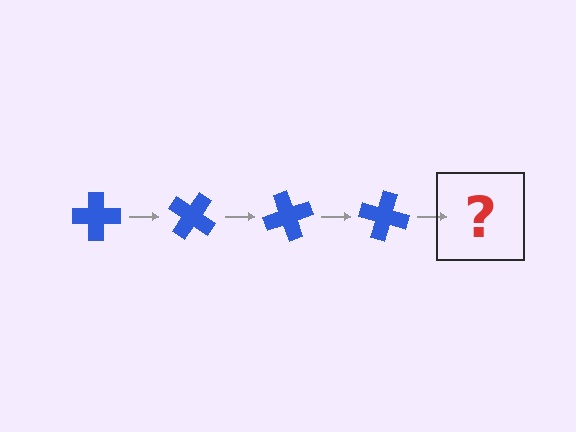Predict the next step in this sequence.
The next step is a blue cross rotated 140 degrees.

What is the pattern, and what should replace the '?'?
The pattern is that the cross rotates 35 degrees each step. The '?' should be a blue cross rotated 140 degrees.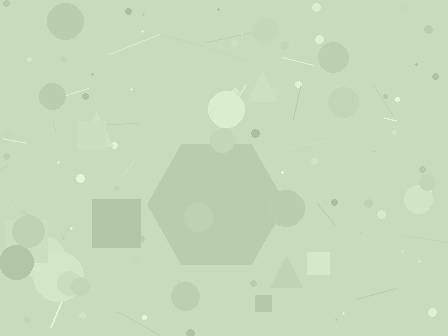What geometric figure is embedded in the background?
A hexagon is embedded in the background.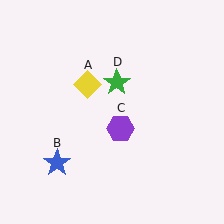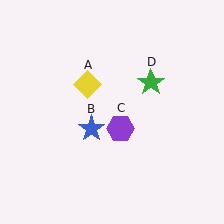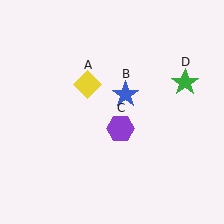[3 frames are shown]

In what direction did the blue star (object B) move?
The blue star (object B) moved up and to the right.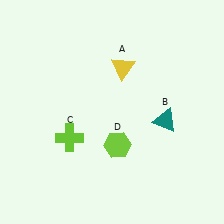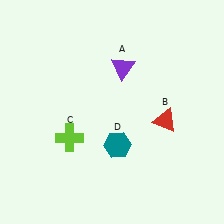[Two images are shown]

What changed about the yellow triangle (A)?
In Image 1, A is yellow. In Image 2, it changed to purple.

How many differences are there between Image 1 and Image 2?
There are 3 differences between the two images.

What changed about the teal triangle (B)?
In Image 1, B is teal. In Image 2, it changed to red.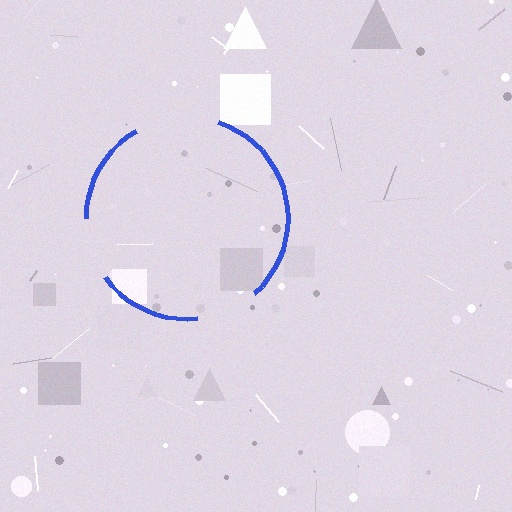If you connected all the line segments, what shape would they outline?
They would outline a circle.